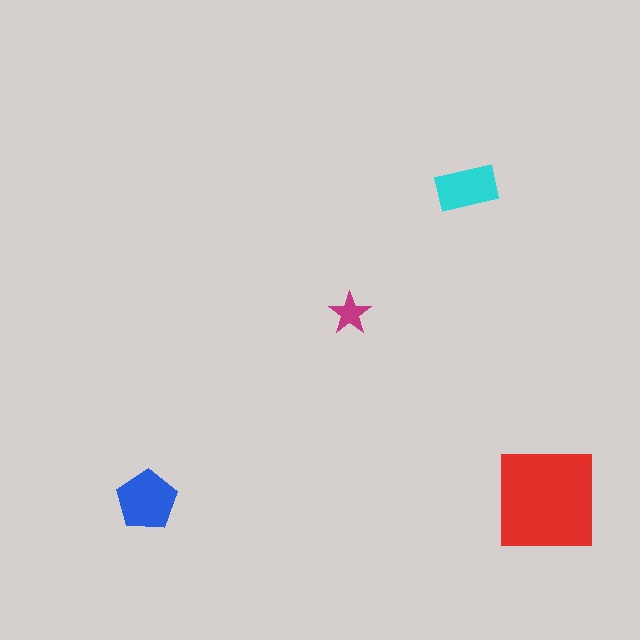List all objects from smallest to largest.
The magenta star, the cyan rectangle, the blue pentagon, the red square.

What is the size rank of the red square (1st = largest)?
1st.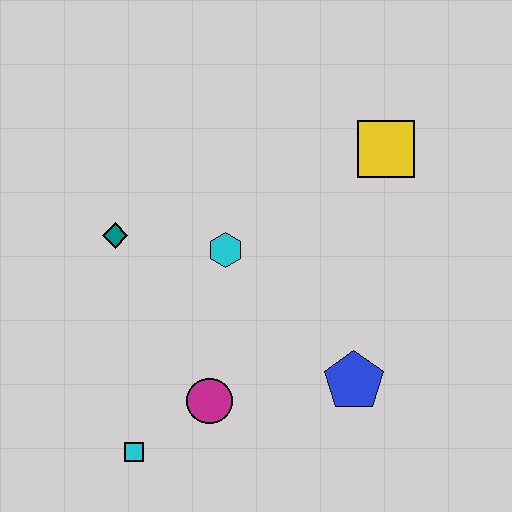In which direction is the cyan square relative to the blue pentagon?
The cyan square is to the left of the blue pentagon.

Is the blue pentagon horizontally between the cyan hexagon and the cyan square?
No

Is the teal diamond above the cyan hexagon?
Yes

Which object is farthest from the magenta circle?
The yellow square is farthest from the magenta circle.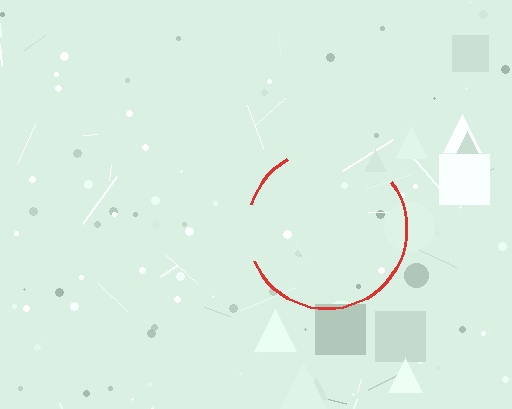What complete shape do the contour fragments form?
The contour fragments form a circle.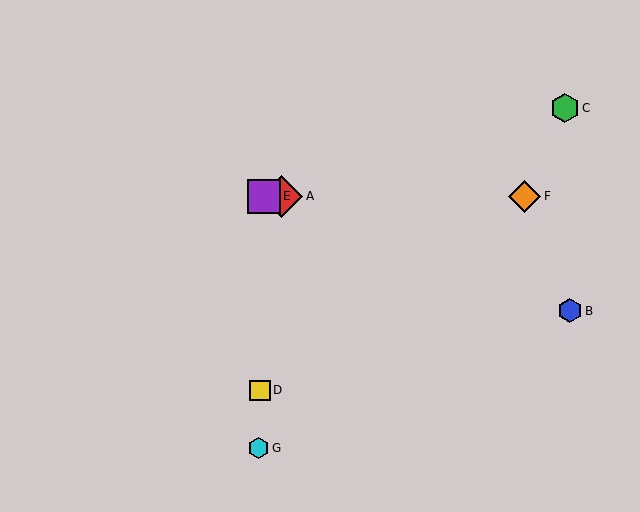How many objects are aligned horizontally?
3 objects (A, E, F) are aligned horizontally.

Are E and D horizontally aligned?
No, E is at y≈196 and D is at y≈390.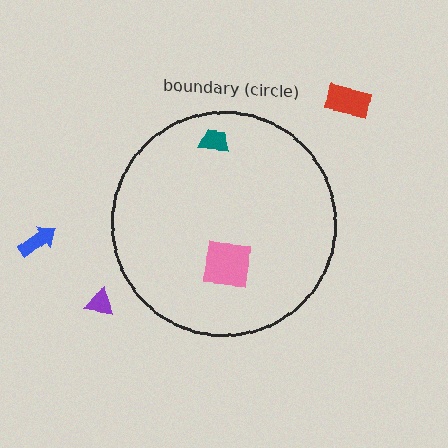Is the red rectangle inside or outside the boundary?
Outside.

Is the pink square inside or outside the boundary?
Inside.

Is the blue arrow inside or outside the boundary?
Outside.